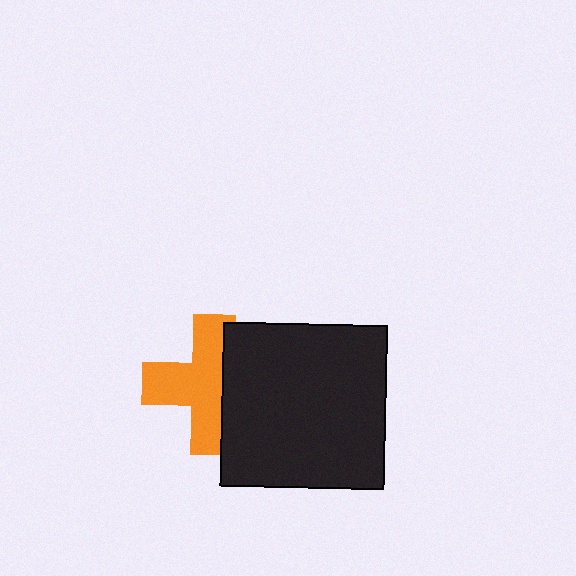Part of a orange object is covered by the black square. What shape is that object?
It is a cross.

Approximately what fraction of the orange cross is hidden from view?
Roughly 38% of the orange cross is hidden behind the black square.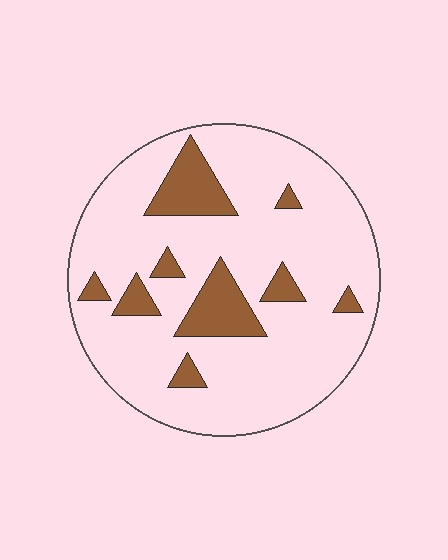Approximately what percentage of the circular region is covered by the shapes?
Approximately 15%.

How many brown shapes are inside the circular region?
9.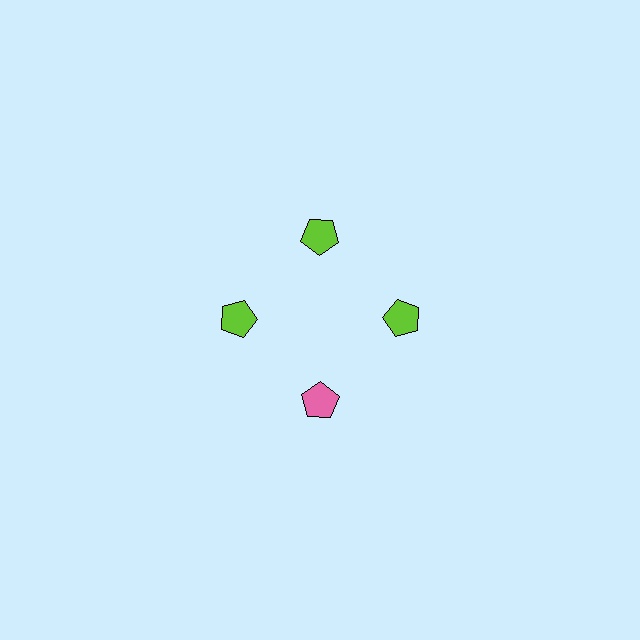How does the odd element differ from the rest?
It has a different color: pink instead of lime.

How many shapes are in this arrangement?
There are 4 shapes arranged in a ring pattern.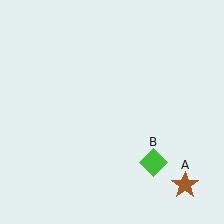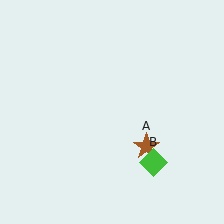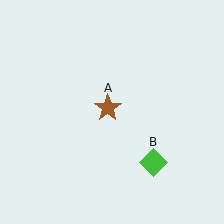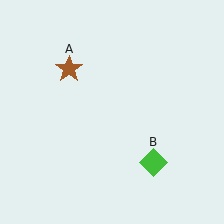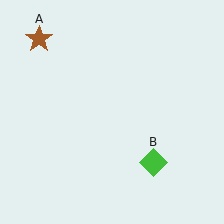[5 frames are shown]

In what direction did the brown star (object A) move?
The brown star (object A) moved up and to the left.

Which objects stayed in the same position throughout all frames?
Green diamond (object B) remained stationary.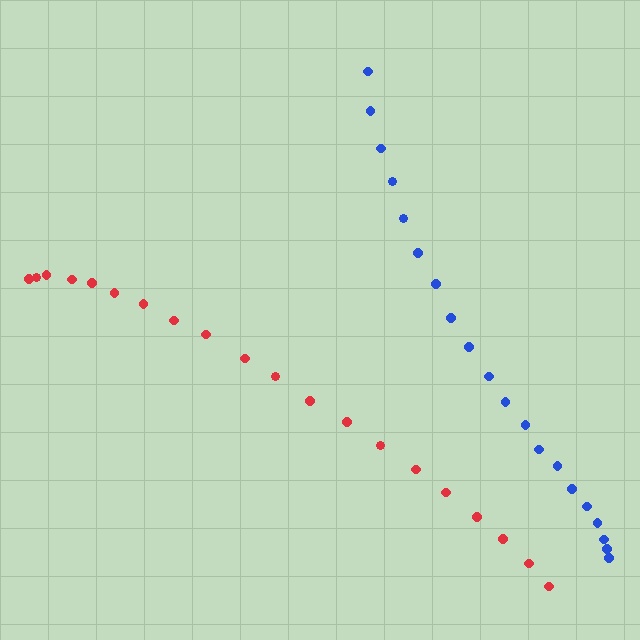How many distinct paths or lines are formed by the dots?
There are 2 distinct paths.